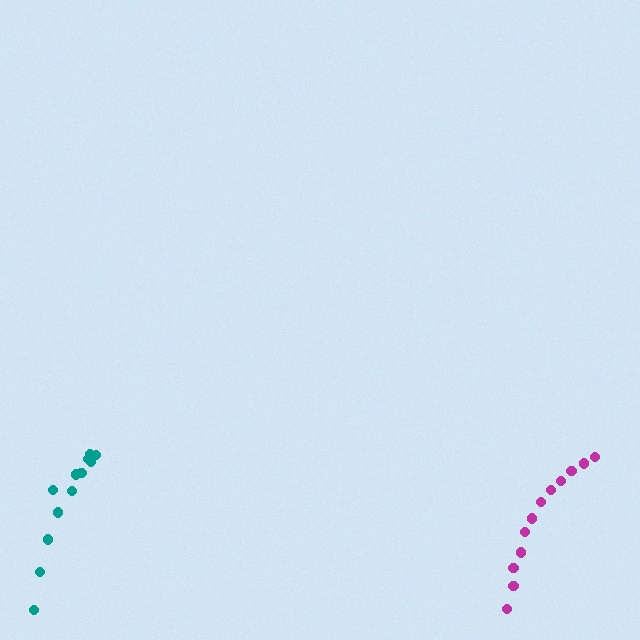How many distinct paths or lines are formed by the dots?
There are 2 distinct paths.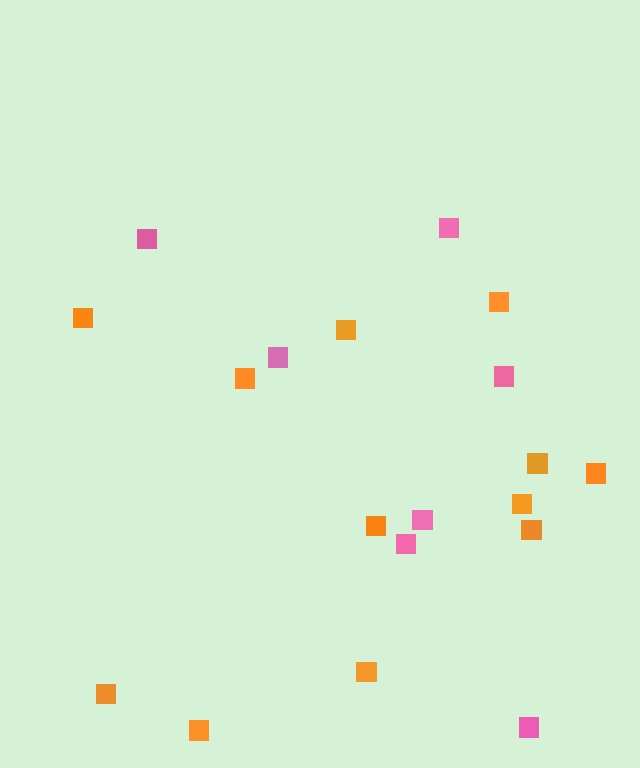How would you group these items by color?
There are 2 groups: one group of pink squares (7) and one group of orange squares (12).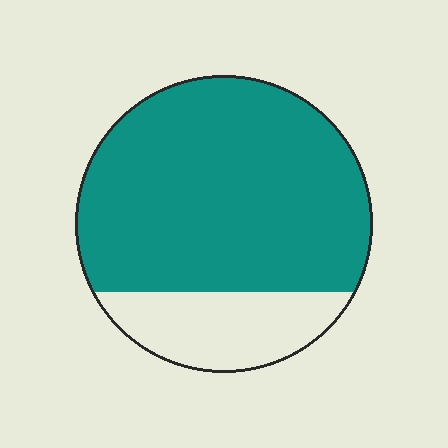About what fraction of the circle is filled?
About four fifths (4/5).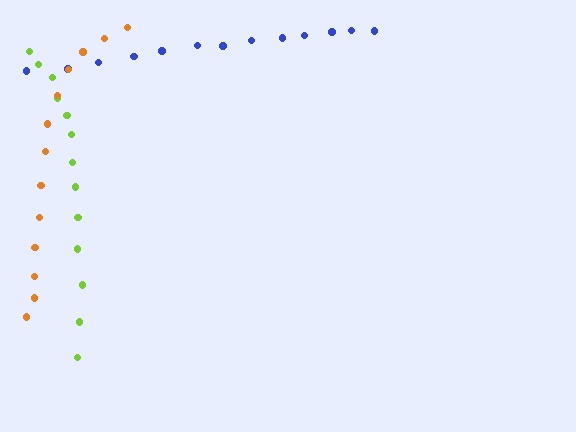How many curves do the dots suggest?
There are 3 distinct paths.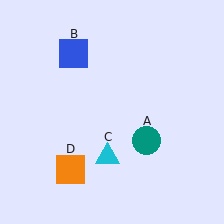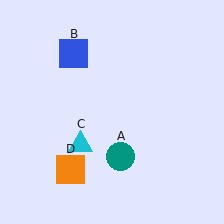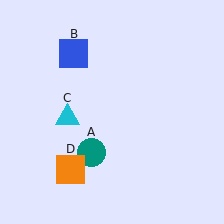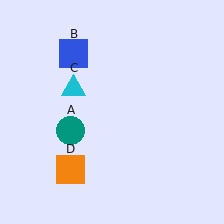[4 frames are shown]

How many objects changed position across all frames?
2 objects changed position: teal circle (object A), cyan triangle (object C).